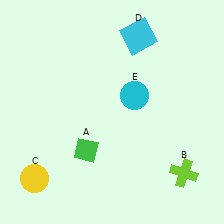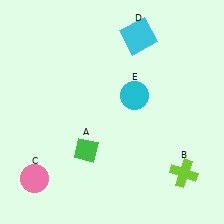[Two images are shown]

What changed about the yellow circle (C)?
In Image 1, C is yellow. In Image 2, it changed to pink.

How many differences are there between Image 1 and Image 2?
There is 1 difference between the two images.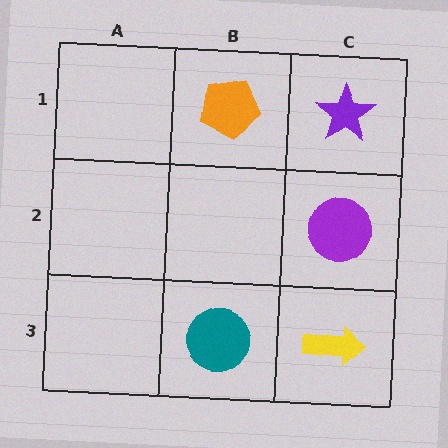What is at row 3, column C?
A yellow arrow.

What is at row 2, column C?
A purple circle.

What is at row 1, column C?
A purple star.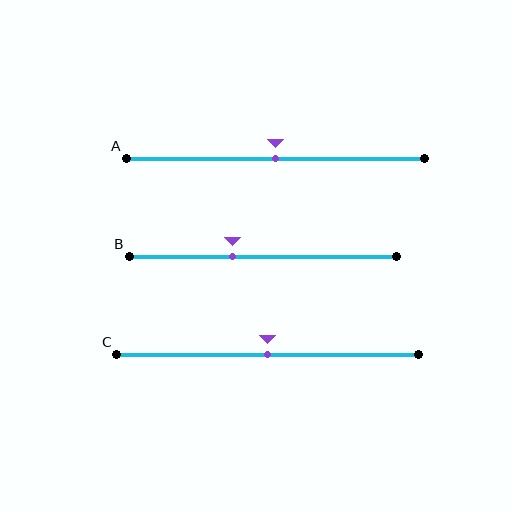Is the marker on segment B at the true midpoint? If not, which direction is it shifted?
No, the marker on segment B is shifted to the left by about 11% of the segment length.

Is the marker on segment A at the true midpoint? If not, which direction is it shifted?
Yes, the marker on segment A is at the true midpoint.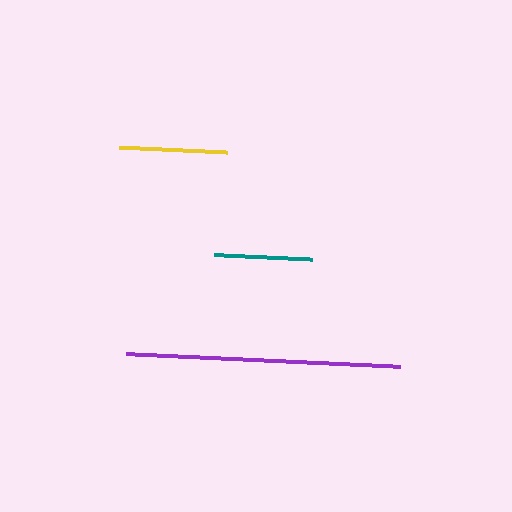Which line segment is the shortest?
The teal line is the shortest at approximately 97 pixels.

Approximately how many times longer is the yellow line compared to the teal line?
The yellow line is approximately 1.1 times the length of the teal line.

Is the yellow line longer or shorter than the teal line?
The yellow line is longer than the teal line.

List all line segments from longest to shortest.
From longest to shortest: purple, yellow, teal.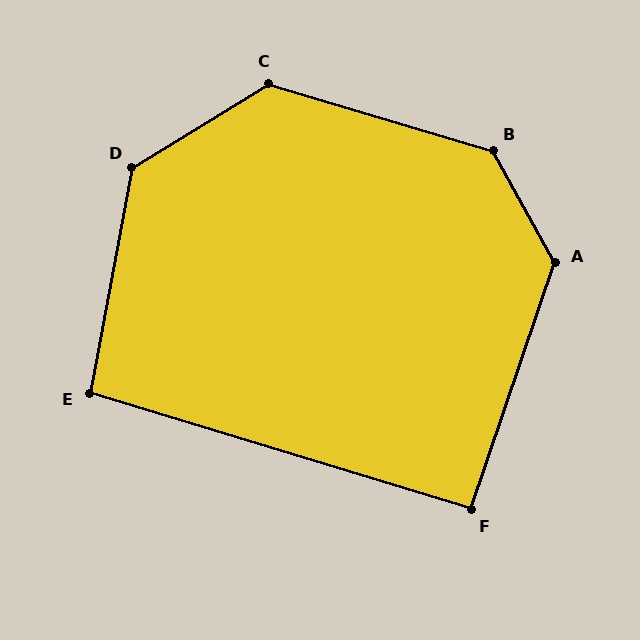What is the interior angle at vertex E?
Approximately 96 degrees (obtuse).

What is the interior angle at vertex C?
Approximately 132 degrees (obtuse).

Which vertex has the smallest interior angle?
F, at approximately 92 degrees.